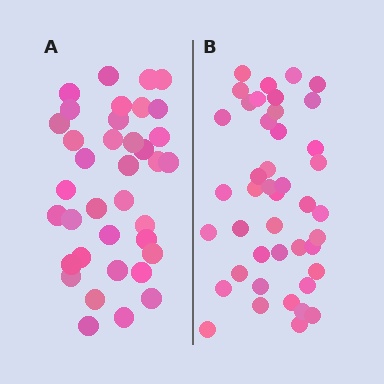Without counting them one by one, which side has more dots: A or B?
Region B (the right region) has more dots.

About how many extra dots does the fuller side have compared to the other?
Region B has about 6 more dots than region A.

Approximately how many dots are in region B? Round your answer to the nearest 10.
About 40 dots. (The exact count is 43, which rounds to 40.)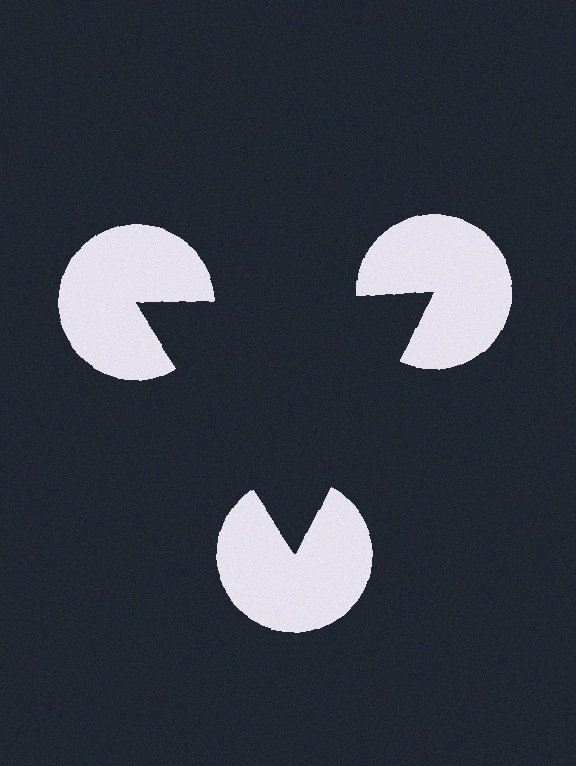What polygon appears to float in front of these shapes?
An illusory triangle — its edges are inferred from the aligned wedge cuts in the pac-man discs, not physically drawn.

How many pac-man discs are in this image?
There are 3 — one at each vertex of the illusory triangle.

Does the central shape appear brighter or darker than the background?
It typically appears slightly darker than the background, even though no actual brightness change is drawn.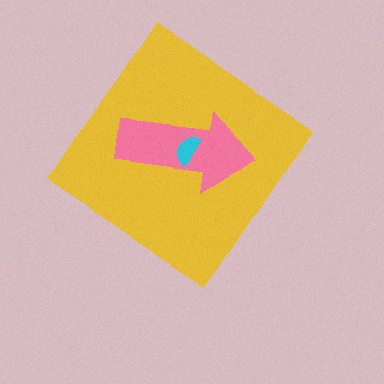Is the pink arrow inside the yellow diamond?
Yes.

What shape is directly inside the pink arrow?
The cyan semicircle.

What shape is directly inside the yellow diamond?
The pink arrow.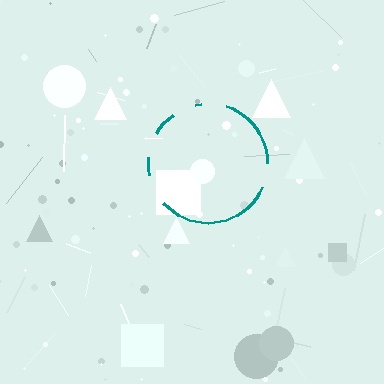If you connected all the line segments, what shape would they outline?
They would outline a circle.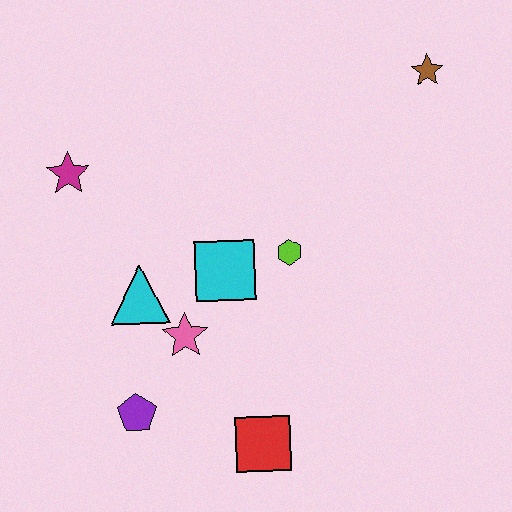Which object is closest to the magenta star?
The cyan triangle is closest to the magenta star.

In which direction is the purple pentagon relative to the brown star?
The purple pentagon is below the brown star.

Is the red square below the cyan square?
Yes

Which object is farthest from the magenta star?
The brown star is farthest from the magenta star.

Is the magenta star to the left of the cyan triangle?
Yes